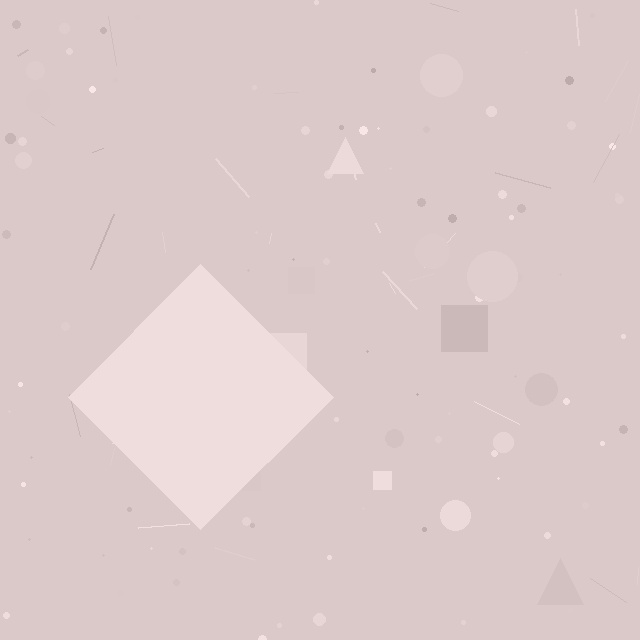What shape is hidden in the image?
A diamond is hidden in the image.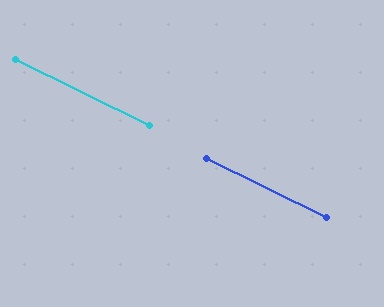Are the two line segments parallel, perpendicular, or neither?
Parallel — their directions differ by only 0.1°.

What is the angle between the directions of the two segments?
Approximately 0 degrees.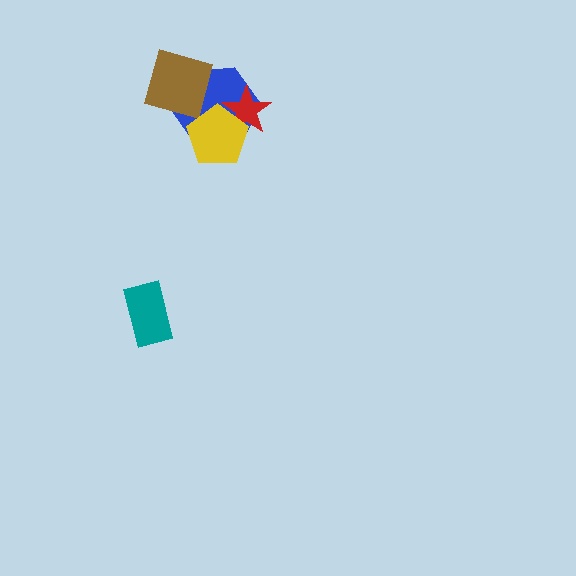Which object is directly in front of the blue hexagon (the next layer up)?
The brown diamond is directly in front of the blue hexagon.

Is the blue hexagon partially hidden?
Yes, it is partially covered by another shape.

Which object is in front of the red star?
The yellow pentagon is in front of the red star.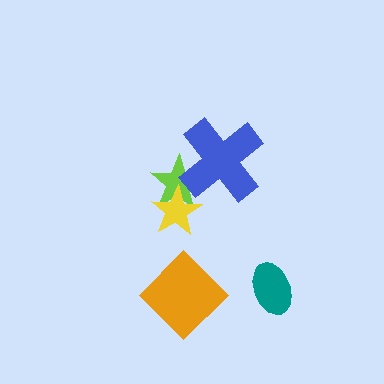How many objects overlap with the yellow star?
1 object overlaps with the yellow star.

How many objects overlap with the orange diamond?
0 objects overlap with the orange diamond.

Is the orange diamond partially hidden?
No, no other shape covers it.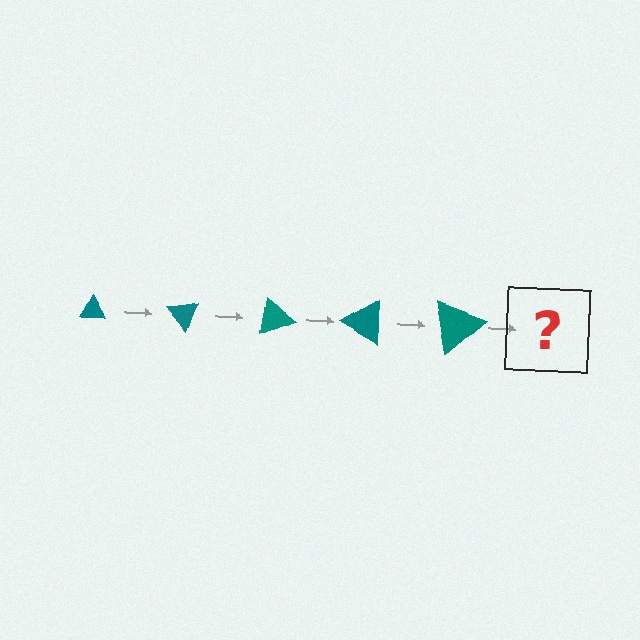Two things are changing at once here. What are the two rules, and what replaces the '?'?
The two rules are that the triangle grows larger each step and it rotates 50 degrees each step. The '?' should be a triangle, larger than the previous one and rotated 250 degrees from the start.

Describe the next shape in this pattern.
It should be a triangle, larger than the previous one and rotated 250 degrees from the start.